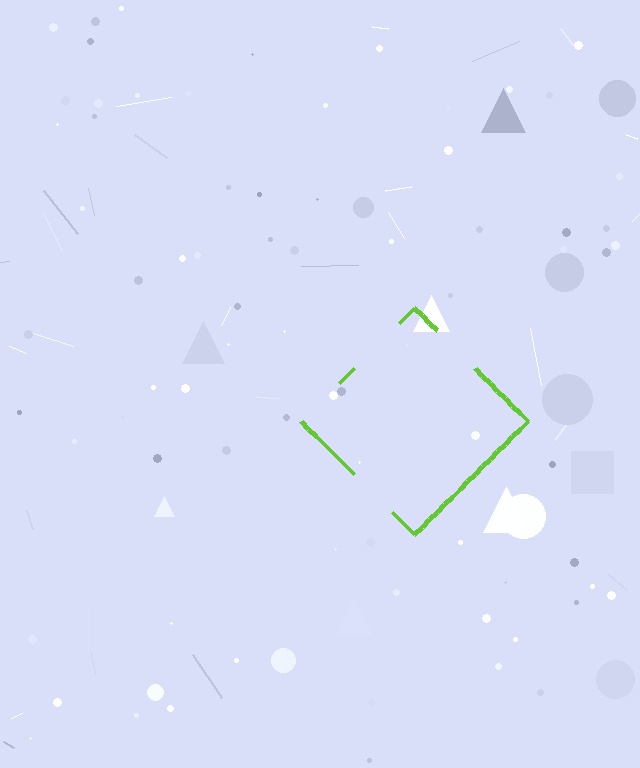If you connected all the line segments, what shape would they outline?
They would outline a diamond.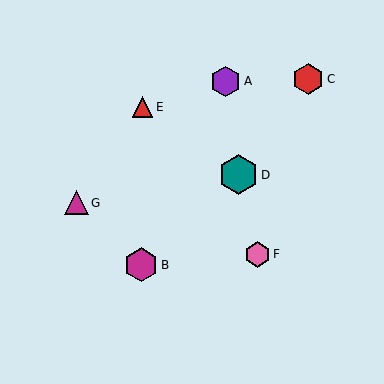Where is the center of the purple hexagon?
The center of the purple hexagon is at (226, 81).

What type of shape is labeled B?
Shape B is a magenta hexagon.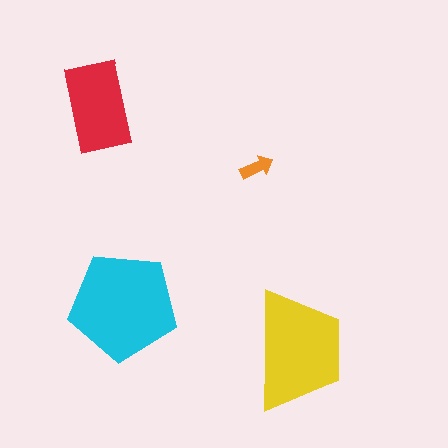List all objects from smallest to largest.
The orange arrow, the red rectangle, the yellow trapezoid, the cyan pentagon.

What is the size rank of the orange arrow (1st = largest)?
4th.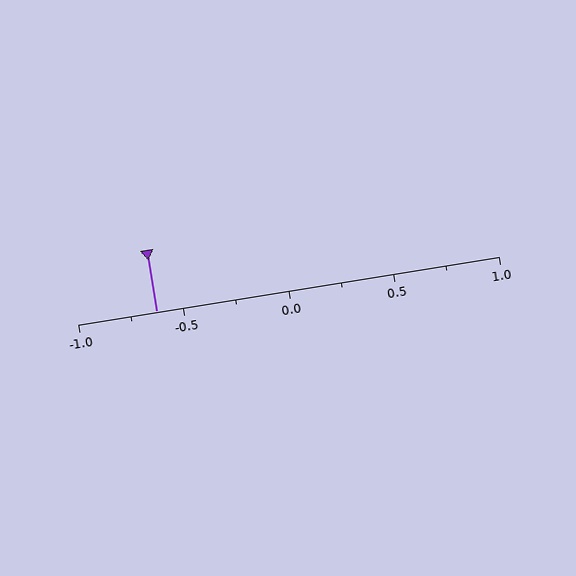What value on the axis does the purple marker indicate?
The marker indicates approximately -0.62.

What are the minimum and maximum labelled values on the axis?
The axis runs from -1.0 to 1.0.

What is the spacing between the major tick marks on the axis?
The major ticks are spaced 0.5 apart.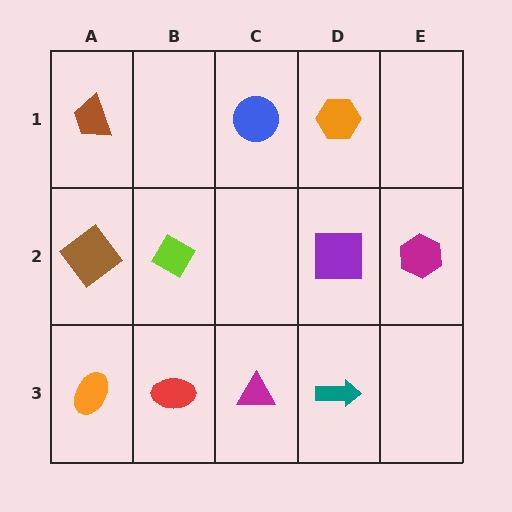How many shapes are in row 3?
4 shapes.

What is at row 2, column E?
A magenta hexagon.